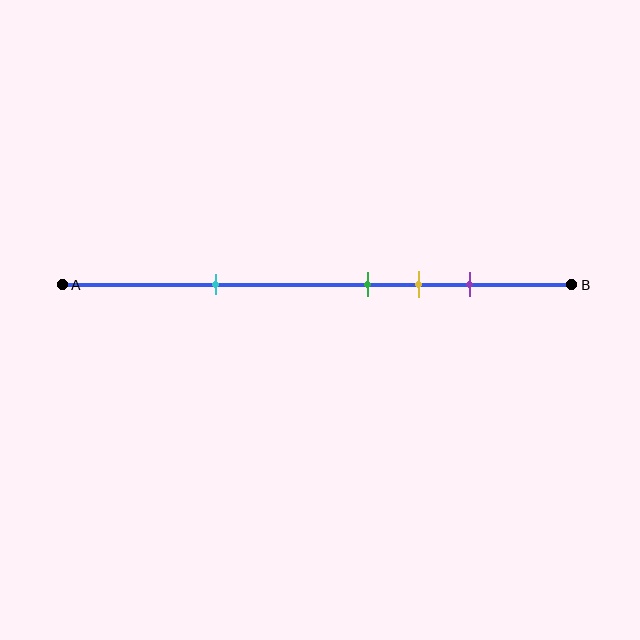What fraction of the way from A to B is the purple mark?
The purple mark is approximately 80% (0.8) of the way from A to B.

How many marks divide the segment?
There are 4 marks dividing the segment.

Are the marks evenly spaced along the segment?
No, the marks are not evenly spaced.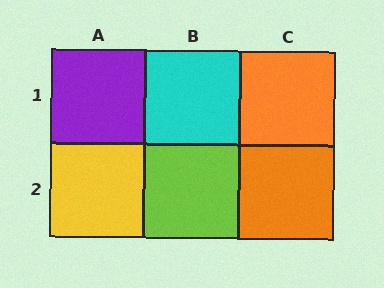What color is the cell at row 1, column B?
Cyan.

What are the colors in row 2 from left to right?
Yellow, lime, orange.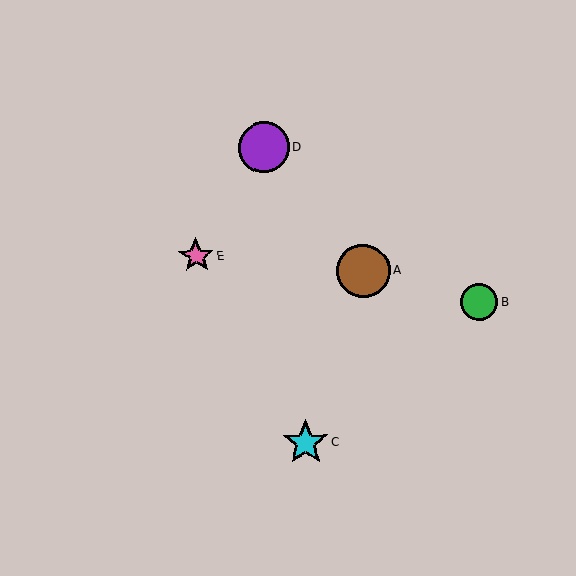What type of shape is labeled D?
Shape D is a purple circle.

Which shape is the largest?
The brown circle (labeled A) is the largest.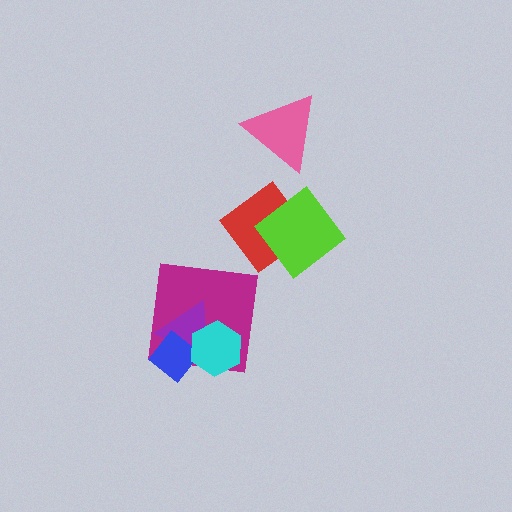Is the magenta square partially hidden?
Yes, it is partially covered by another shape.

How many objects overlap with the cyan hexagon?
3 objects overlap with the cyan hexagon.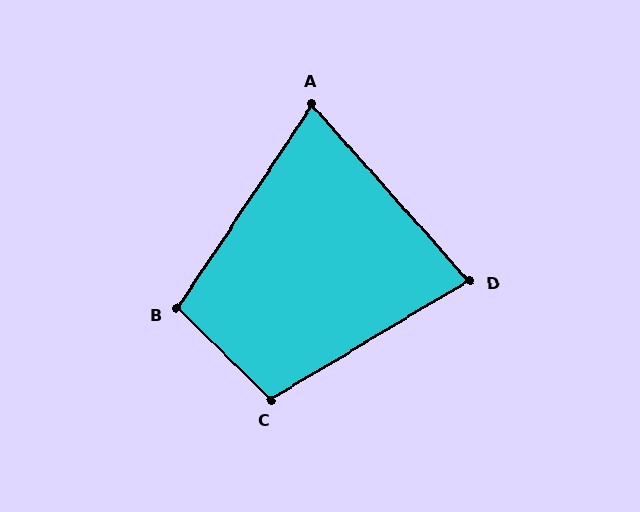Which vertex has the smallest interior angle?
A, at approximately 75 degrees.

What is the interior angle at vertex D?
Approximately 79 degrees (acute).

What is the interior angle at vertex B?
Approximately 101 degrees (obtuse).